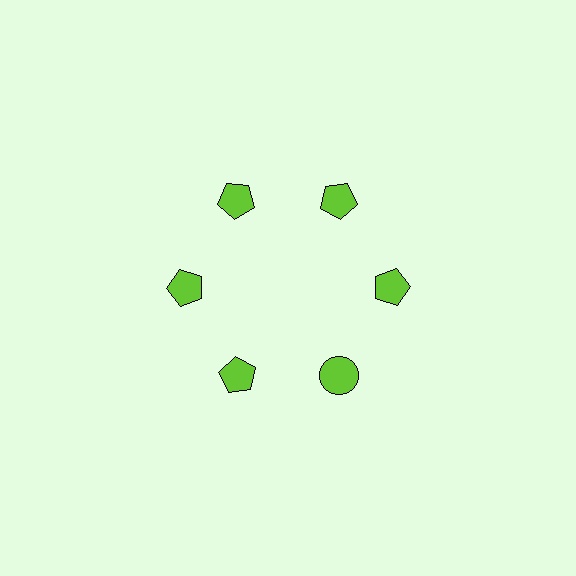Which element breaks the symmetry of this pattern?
The lime circle at roughly the 5 o'clock position breaks the symmetry. All other shapes are lime pentagons.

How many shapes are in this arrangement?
There are 6 shapes arranged in a ring pattern.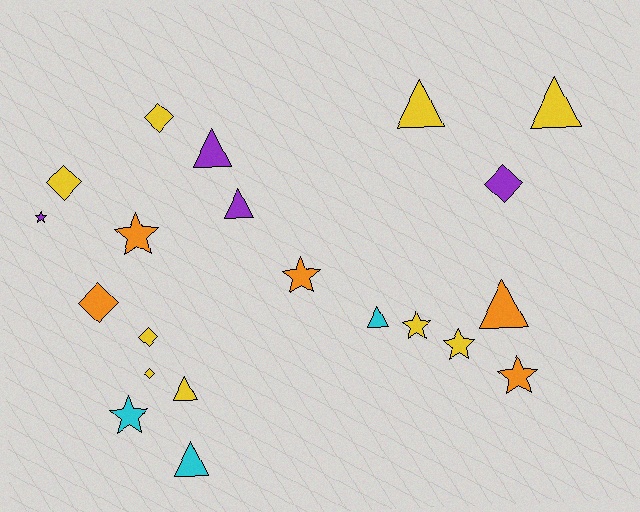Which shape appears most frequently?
Triangle, with 8 objects.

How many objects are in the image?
There are 21 objects.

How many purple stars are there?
There is 1 purple star.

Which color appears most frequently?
Yellow, with 9 objects.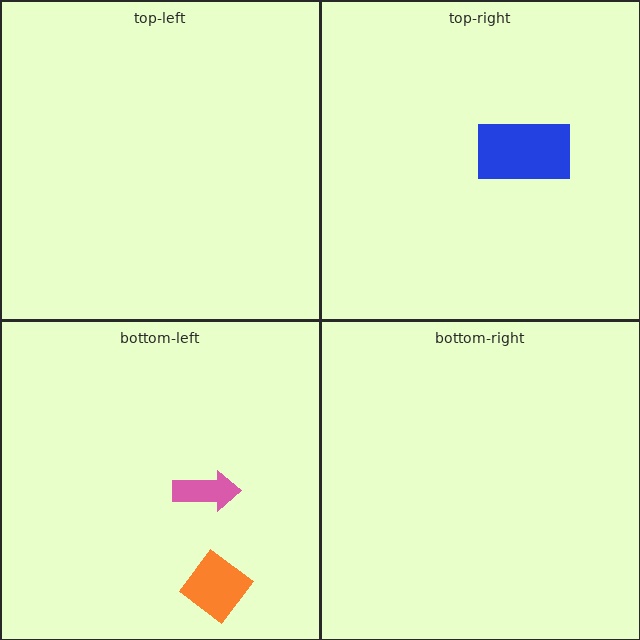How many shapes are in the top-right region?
1.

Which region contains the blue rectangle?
The top-right region.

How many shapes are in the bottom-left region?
2.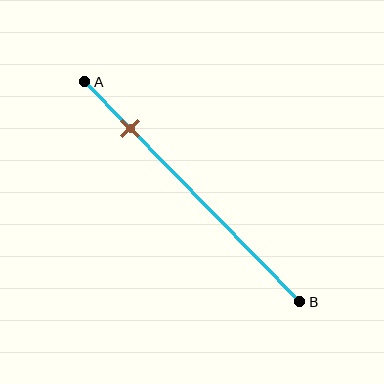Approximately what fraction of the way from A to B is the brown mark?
The brown mark is approximately 20% of the way from A to B.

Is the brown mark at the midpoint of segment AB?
No, the mark is at about 20% from A, not at the 50% midpoint.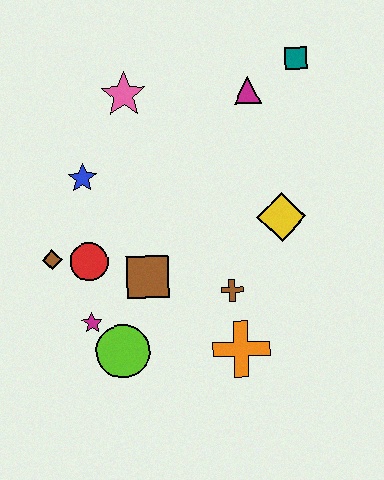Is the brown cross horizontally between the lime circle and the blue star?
No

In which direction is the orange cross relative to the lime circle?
The orange cross is to the right of the lime circle.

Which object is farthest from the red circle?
The teal square is farthest from the red circle.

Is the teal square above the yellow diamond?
Yes